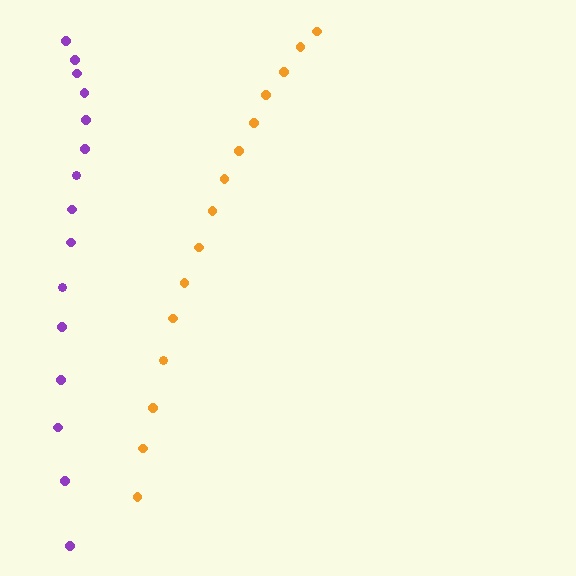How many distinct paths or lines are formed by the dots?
There are 2 distinct paths.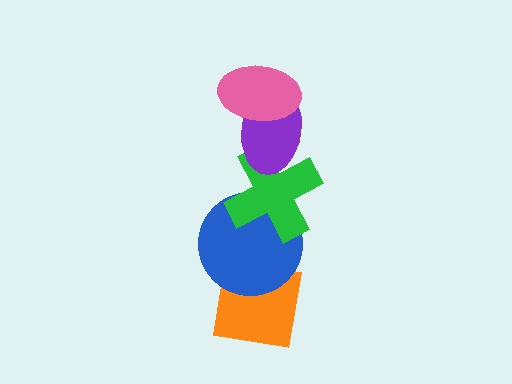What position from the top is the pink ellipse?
The pink ellipse is 1st from the top.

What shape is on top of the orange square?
The blue circle is on top of the orange square.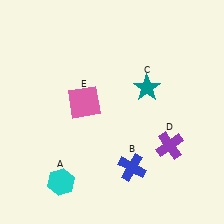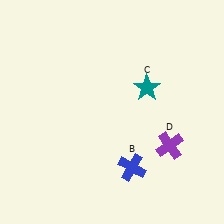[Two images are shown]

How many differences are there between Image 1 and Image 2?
There are 2 differences between the two images.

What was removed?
The cyan hexagon (A), the pink square (E) were removed in Image 2.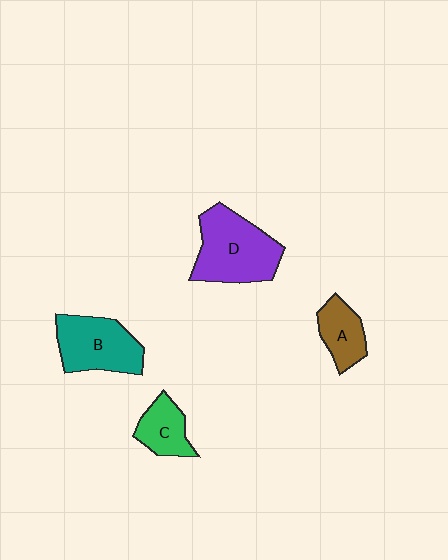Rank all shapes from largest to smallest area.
From largest to smallest: D (purple), B (teal), A (brown), C (green).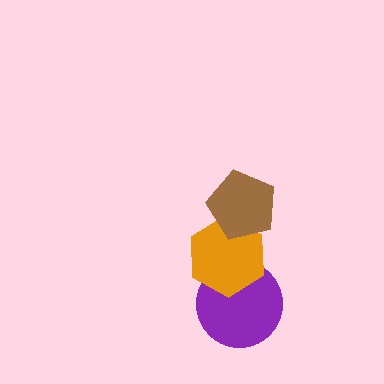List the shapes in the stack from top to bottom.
From top to bottom: the brown pentagon, the orange hexagon, the purple circle.